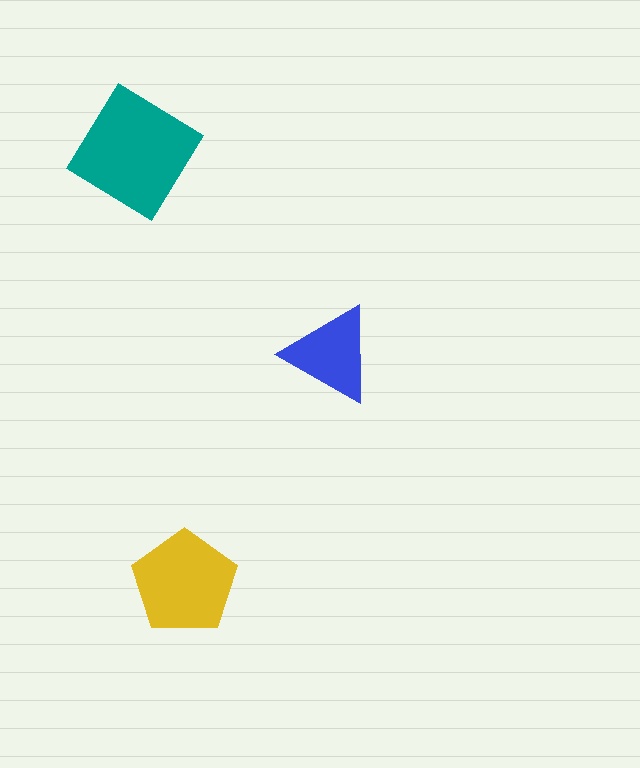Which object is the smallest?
The blue triangle.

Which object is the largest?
The teal diamond.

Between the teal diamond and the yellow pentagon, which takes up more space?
The teal diamond.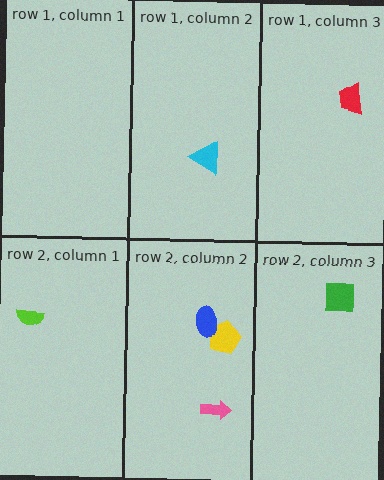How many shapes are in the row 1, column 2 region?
1.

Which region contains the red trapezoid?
The row 1, column 3 region.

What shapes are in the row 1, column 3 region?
The red trapezoid.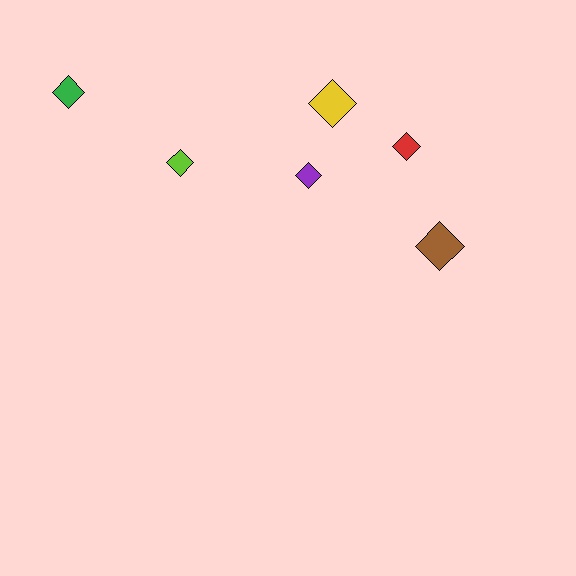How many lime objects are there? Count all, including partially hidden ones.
There is 1 lime object.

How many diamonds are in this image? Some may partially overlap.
There are 6 diamonds.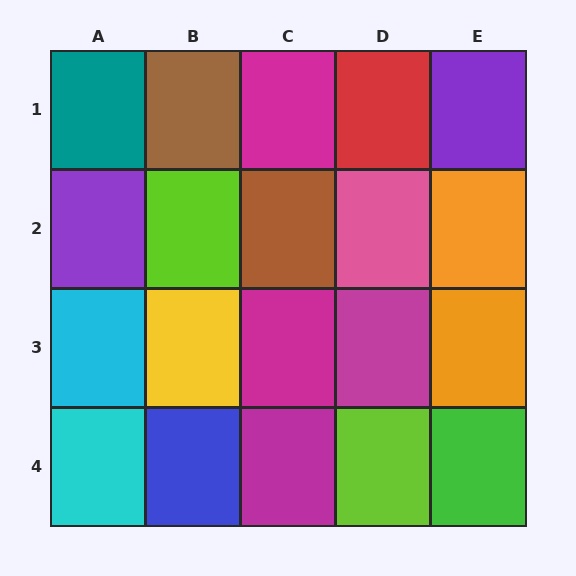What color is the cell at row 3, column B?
Yellow.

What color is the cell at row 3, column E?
Orange.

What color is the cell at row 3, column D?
Magenta.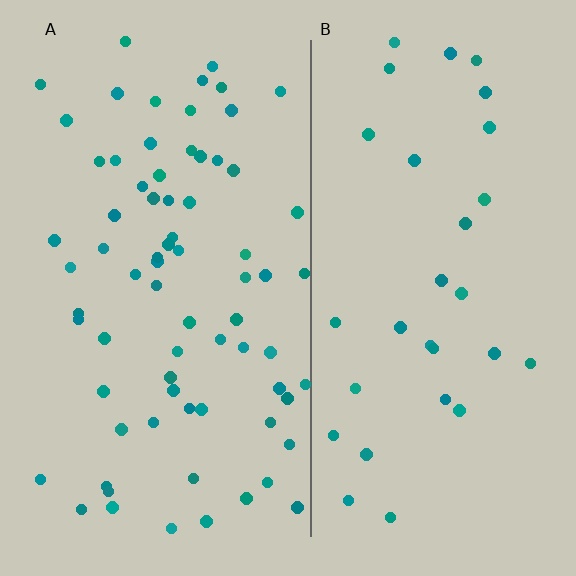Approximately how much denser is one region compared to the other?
Approximately 2.4× — region A over region B.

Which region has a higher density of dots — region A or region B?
A (the left).